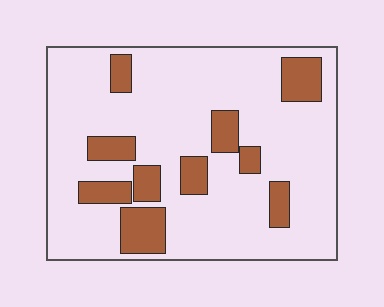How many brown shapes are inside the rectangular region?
10.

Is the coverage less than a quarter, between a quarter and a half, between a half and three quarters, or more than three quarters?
Less than a quarter.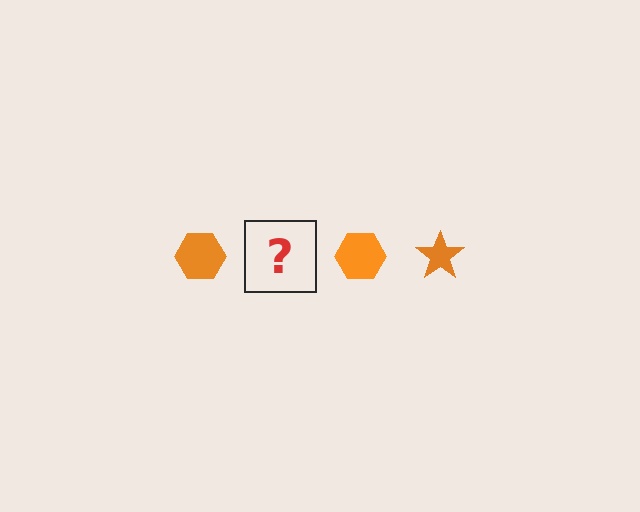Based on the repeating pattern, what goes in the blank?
The blank should be an orange star.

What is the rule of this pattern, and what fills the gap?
The rule is that the pattern cycles through hexagon, star shapes in orange. The gap should be filled with an orange star.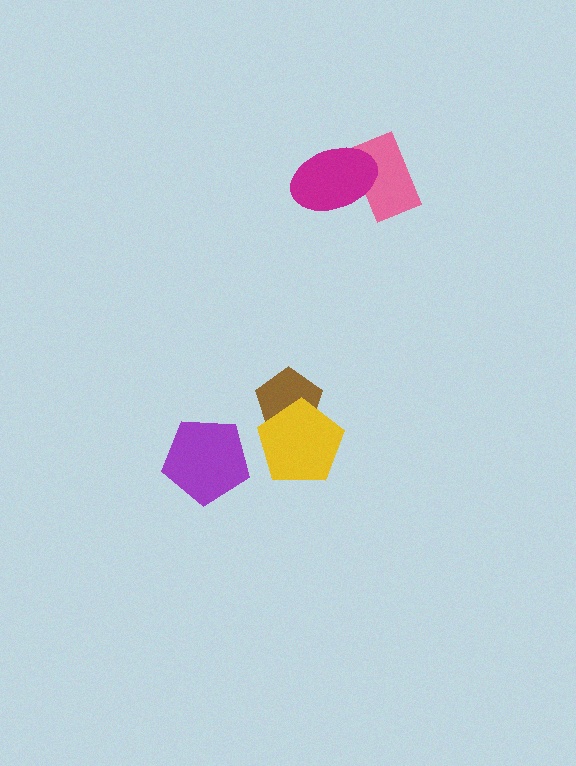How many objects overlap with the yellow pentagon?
1 object overlaps with the yellow pentagon.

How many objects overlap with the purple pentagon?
0 objects overlap with the purple pentagon.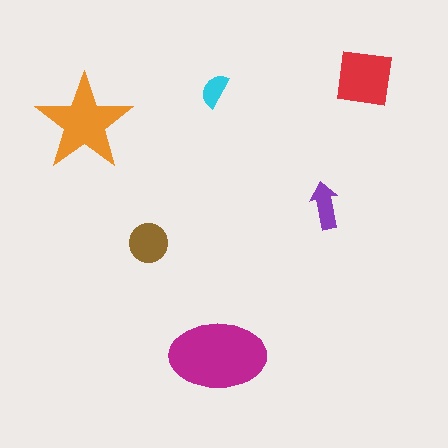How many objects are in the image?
There are 6 objects in the image.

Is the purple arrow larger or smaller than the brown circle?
Smaller.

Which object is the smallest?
The cyan semicircle.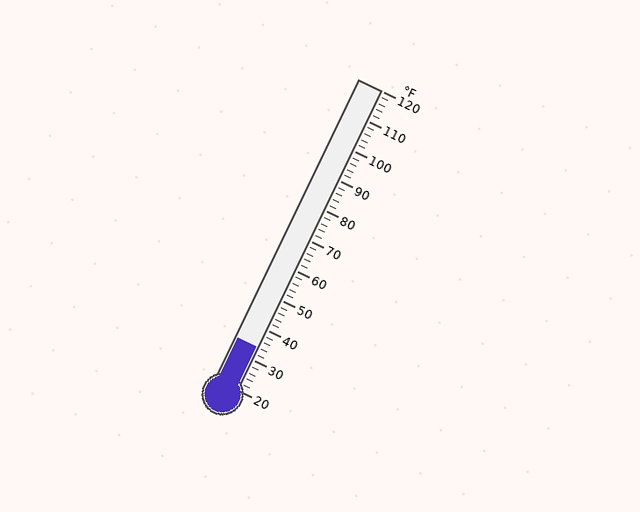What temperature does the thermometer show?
The thermometer shows approximately 34°F.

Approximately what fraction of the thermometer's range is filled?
The thermometer is filled to approximately 15% of its range.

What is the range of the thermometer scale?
The thermometer scale ranges from 20°F to 120°F.